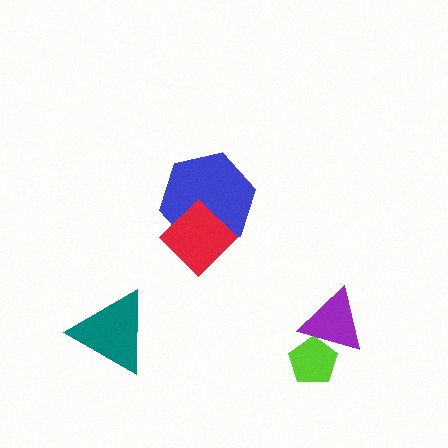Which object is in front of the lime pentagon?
The purple triangle is in front of the lime pentagon.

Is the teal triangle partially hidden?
No, no other shape covers it.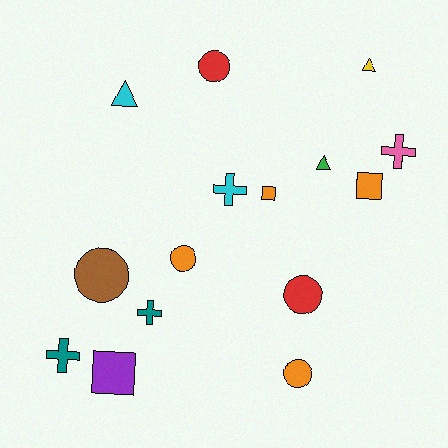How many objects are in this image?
There are 15 objects.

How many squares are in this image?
There are 3 squares.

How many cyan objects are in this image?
There are 2 cyan objects.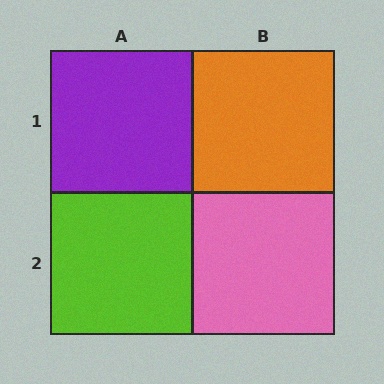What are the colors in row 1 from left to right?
Purple, orange.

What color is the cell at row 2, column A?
Lime.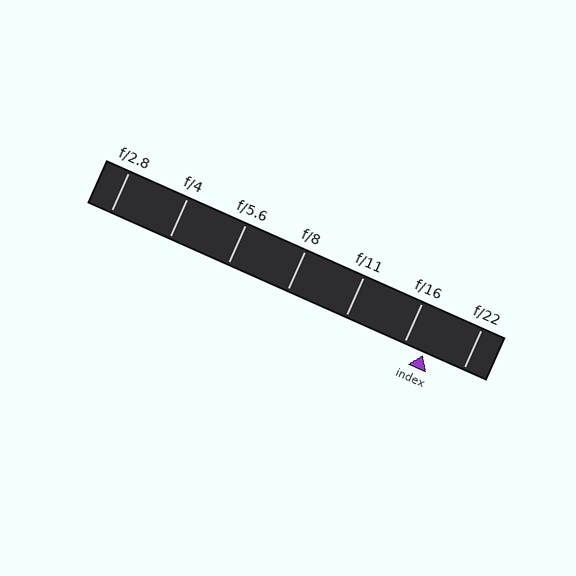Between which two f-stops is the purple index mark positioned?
The index mark is between f/16 and f/22.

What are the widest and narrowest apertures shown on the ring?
The widest aperture shown is f/2.8 and the narrowest is f/22.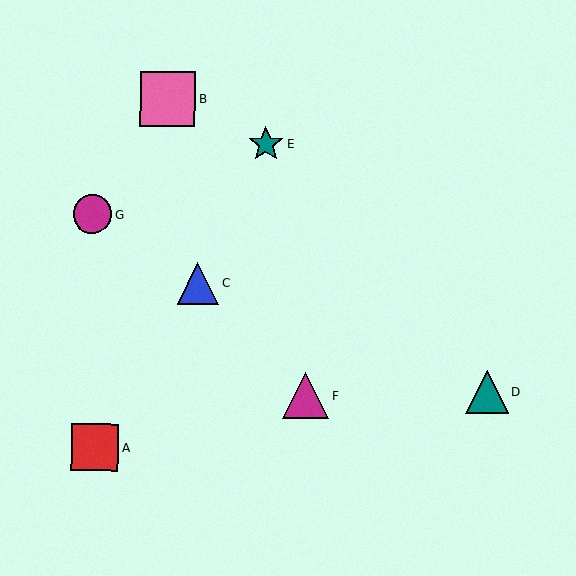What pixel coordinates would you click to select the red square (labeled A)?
Click at (95, 448) to select the red square A.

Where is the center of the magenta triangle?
The center of the magenta triangle is at (306, 396).